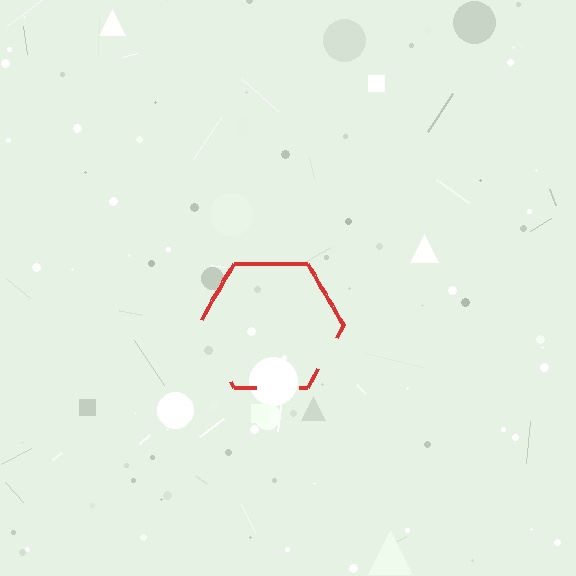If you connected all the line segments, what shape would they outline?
They would outline a hexagon.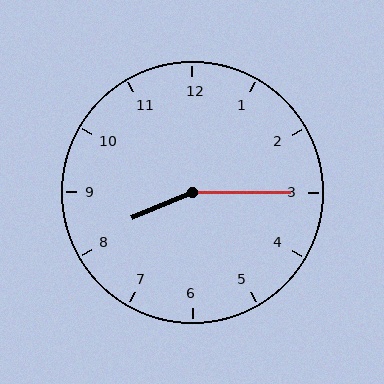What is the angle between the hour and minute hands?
Approximately 158 degrees.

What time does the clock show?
8:15.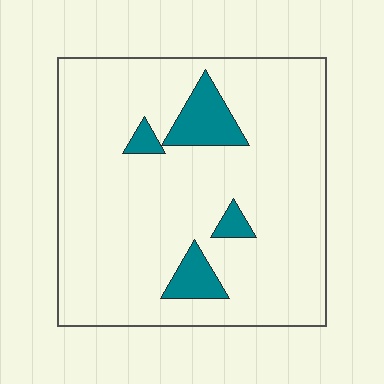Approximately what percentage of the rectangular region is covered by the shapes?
Approximately 10%.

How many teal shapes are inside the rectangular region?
4.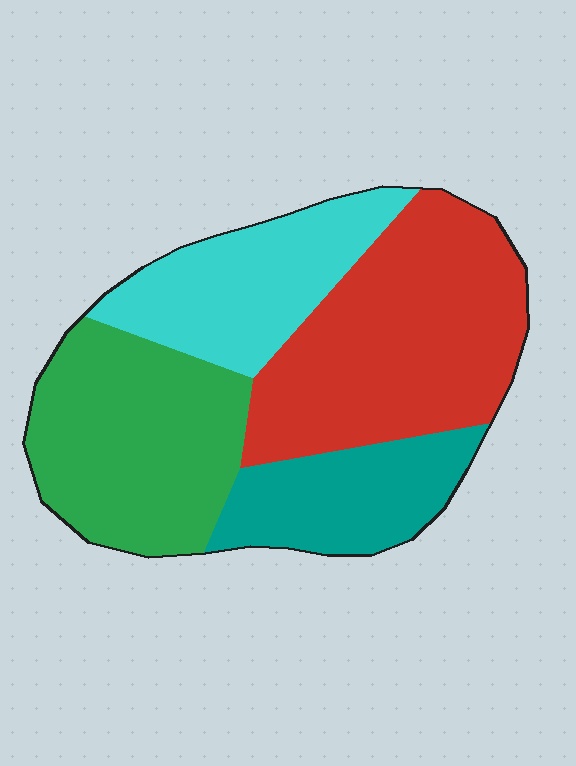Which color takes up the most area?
Red, at roughly 35%.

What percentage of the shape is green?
Green takes up about one quarter (1/4) of the shape.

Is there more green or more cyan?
Green.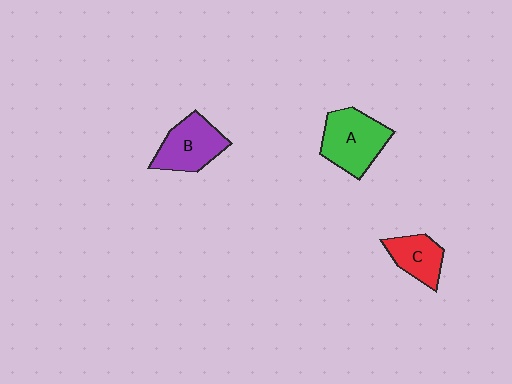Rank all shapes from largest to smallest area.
From largest to smallest: A (green), B (purple), C (red).